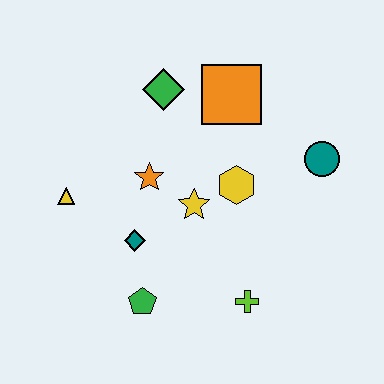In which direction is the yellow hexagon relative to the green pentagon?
The yellow hexagon is above the green pentagon.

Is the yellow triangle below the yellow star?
No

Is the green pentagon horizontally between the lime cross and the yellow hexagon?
No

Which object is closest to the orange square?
The green diamond is closest to the orange square.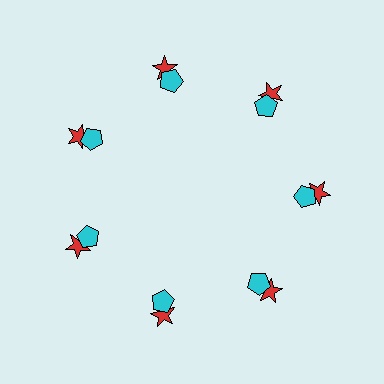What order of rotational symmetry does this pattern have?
This pattern has 7-fold rotational symmetry.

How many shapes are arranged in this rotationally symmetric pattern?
There are 14 shapes, arranged in 7 groups of 2.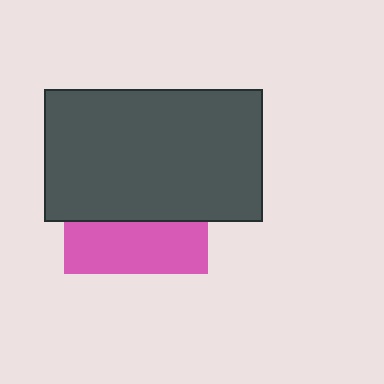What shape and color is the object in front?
The object in front is a dark gray rectangle.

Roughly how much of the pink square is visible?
A small part of it is visible (roughly 36%).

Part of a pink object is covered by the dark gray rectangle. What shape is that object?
It is a square.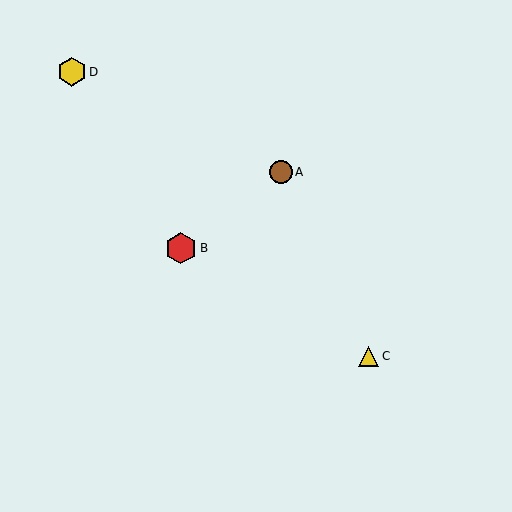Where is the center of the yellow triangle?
The center of the yellow triangle is at (369, 356).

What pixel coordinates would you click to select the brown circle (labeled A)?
Click at (281, 172) to select the brown circle A.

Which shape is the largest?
The red hexagon (labeled B) is the largest.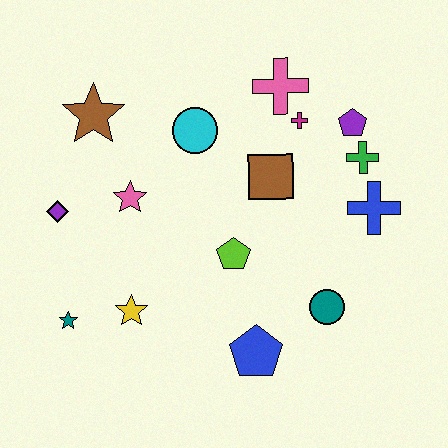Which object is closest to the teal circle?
The blue pentagon is closest to the teal circle.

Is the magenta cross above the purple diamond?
Yes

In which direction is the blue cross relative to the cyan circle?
The blue cross is to the right of the cyan circle.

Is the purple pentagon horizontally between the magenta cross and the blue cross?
Yes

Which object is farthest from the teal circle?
The brown star is farthest from the teal circle.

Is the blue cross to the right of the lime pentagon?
Yes